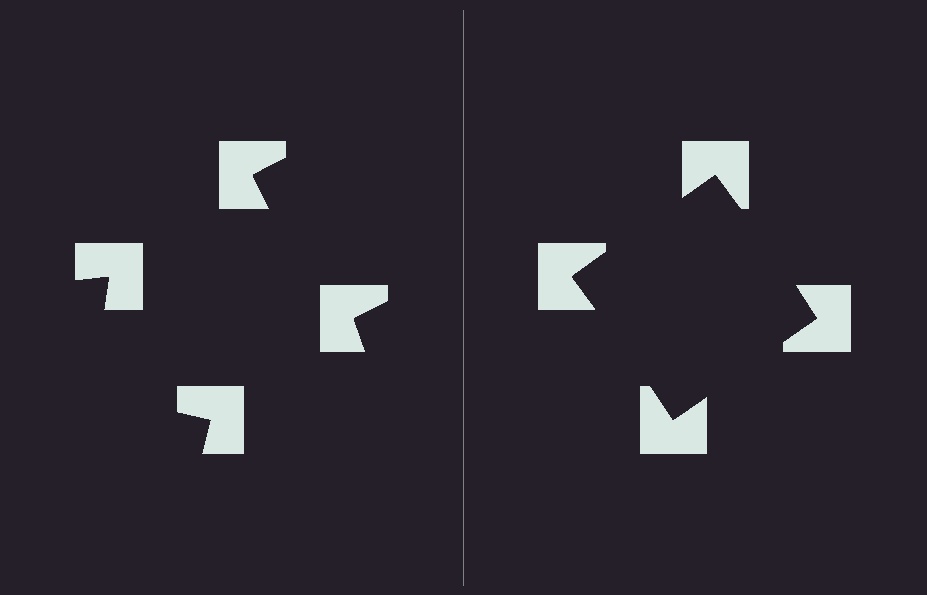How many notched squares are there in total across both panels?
8 — 4 on each side.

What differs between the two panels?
The notched squares are positioned identically on both sides; only the wedge orientations differ. On the right they align to a square; on the left they are misaligned.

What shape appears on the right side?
An illusory square.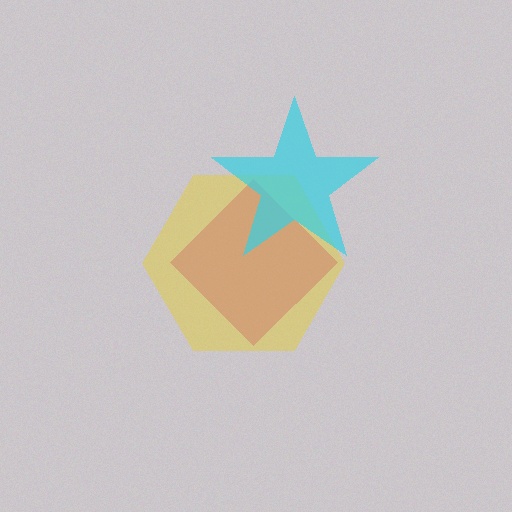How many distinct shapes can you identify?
There are 3 distinct shapes: a magenta diamond, a yellow hexagon, a cyan star.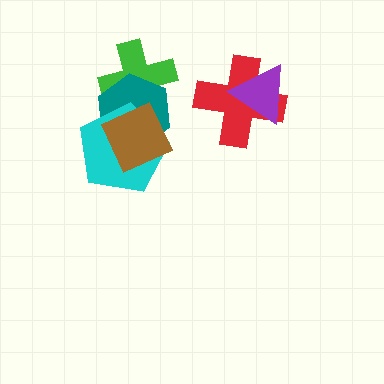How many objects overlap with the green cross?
3 objects overlap with the green cross.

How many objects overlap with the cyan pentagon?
3 objects overlap with the cyan pentagon.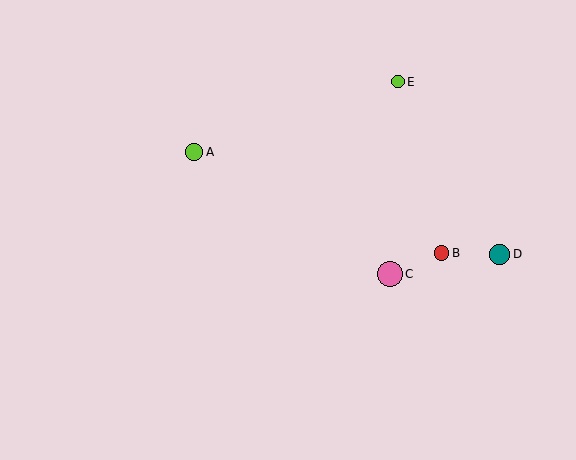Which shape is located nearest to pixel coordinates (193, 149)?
The lime circle (labeled A) at (194, 152) is nearest to that location.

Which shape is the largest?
The pink circle (labeled C) is the largest.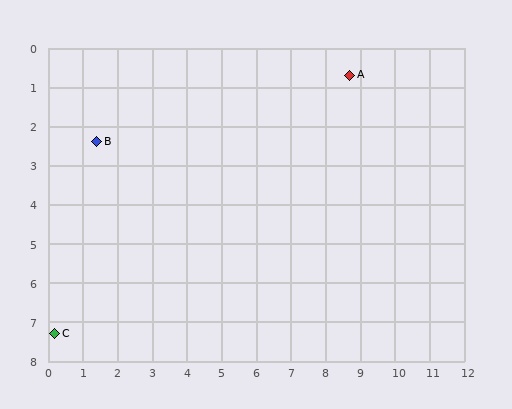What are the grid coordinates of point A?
Point A is at approximately (8.7, 0.7).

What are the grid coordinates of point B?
Point B is at approximately (1.4, 2.4).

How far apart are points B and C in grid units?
Points B and C are about 5.0 grid units apart.